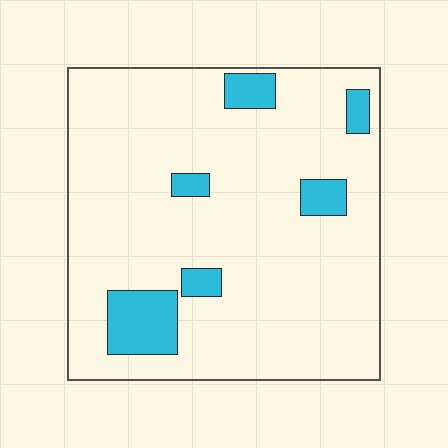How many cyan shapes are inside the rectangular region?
6.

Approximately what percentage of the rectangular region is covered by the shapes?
Approximately 10%.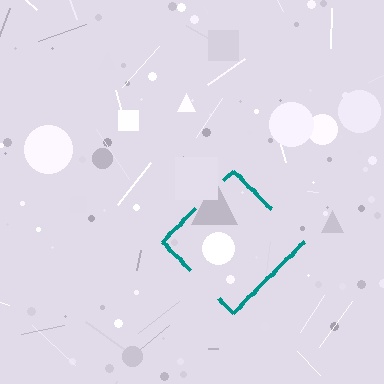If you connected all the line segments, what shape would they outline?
They would outline a diamond.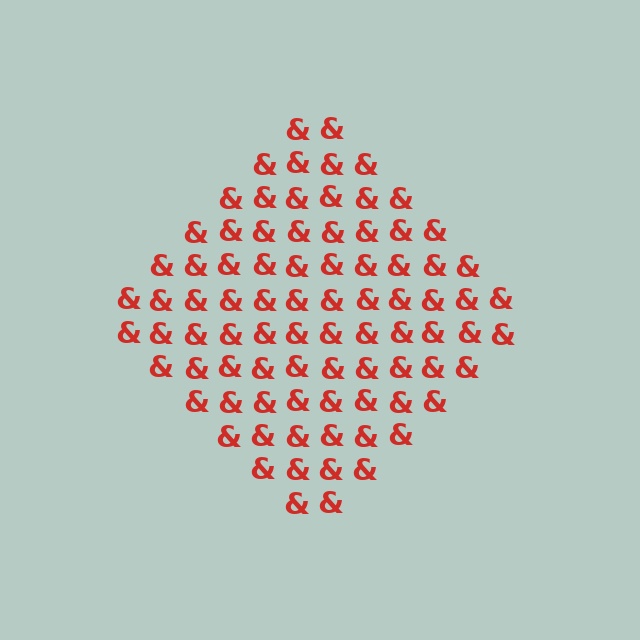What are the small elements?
The small elements are ampersands.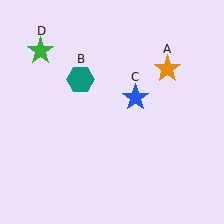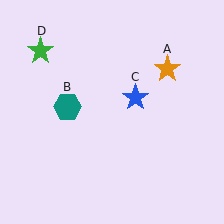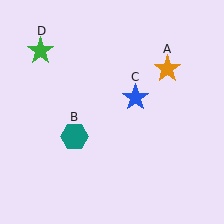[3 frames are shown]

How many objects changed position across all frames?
1 object changed position: teal hexagon (object B).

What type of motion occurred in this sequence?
The teal hexagon (object B) rotated counterclockwise around the center of the scene.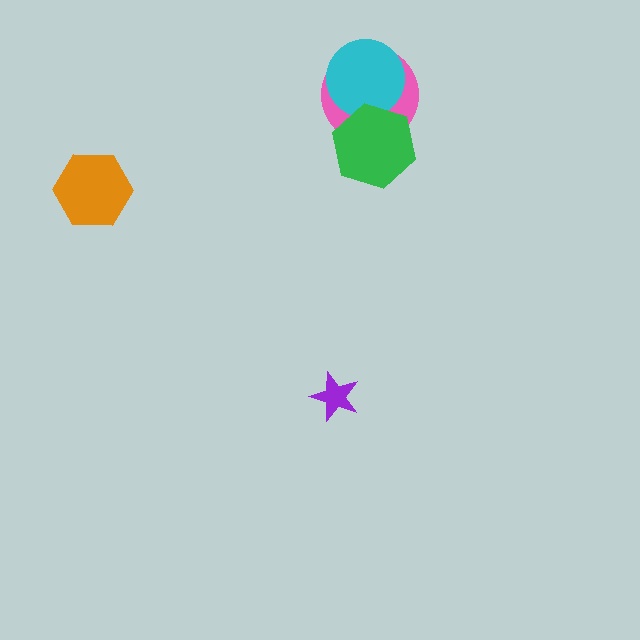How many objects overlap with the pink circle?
2 objects overlap with the pink circle.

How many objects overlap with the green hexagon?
2 objects overlap with the green hexagon.